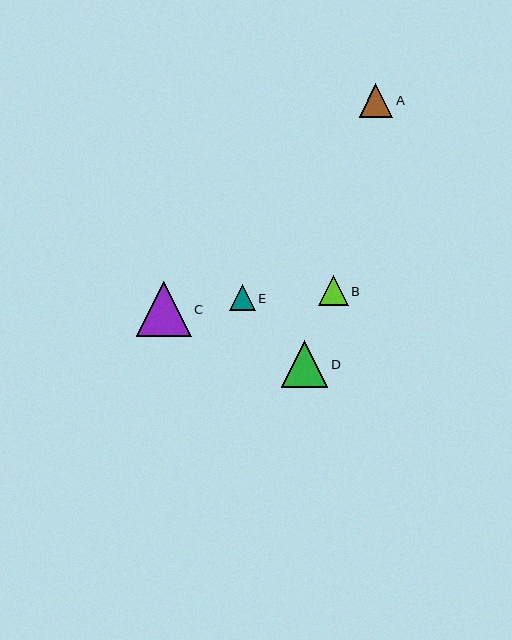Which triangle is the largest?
Triangle C is the largest with a size of approximately 55 pixels.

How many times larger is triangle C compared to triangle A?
Triangle C is approximately 1.6 times the size of triangle A.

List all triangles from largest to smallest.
From largest to smallest: C, D, A, B, E.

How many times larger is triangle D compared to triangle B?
Triangle D is approximately 1.6 times the size of triangle B.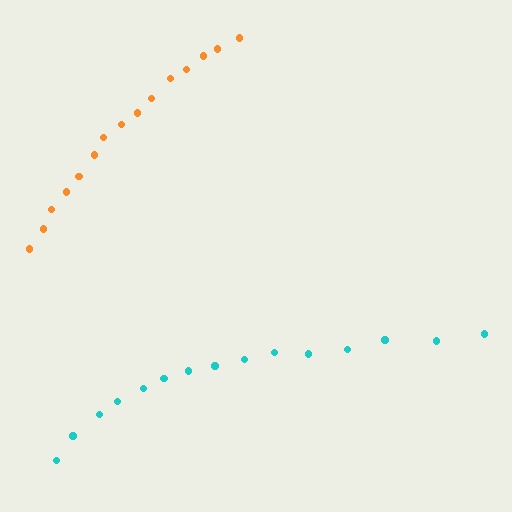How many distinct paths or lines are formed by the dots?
There are 2 distinct paths.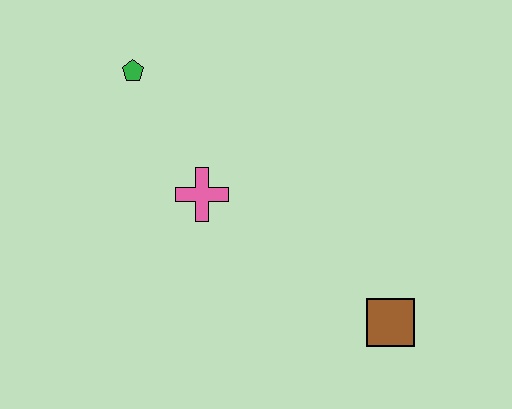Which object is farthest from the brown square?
The green pentagon is farthest from the brown square.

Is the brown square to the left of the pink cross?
No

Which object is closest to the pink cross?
The green pentagon is closest to the pink cross.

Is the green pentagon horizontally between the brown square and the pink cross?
No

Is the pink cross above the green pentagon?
No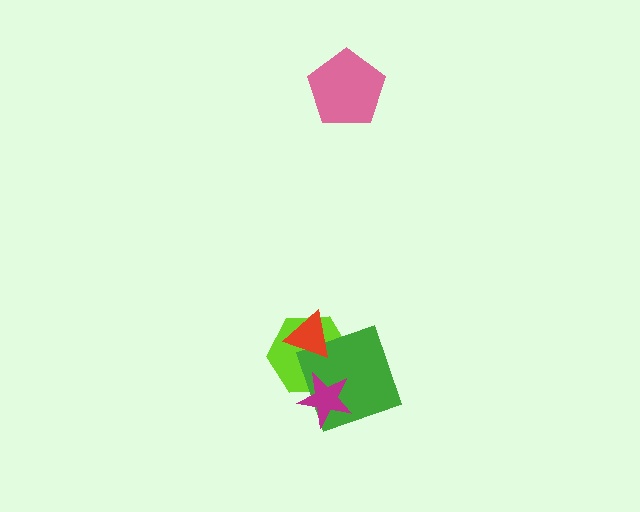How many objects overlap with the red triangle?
2 objects overlap with the red triangle.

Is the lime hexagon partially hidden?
Yes, it is partially covered by another shape.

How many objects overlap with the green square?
3 objects overlap with the green square.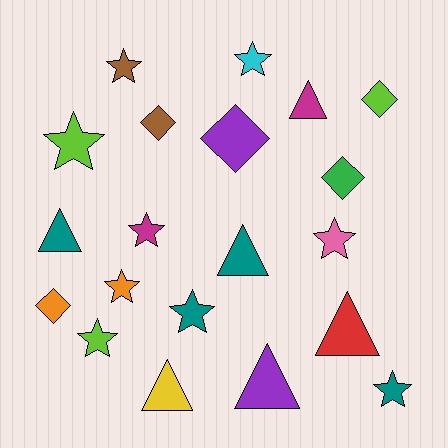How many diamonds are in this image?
There are 5 diamonds.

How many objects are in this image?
There are 20 objects.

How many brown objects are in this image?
There are 2 brown objects.